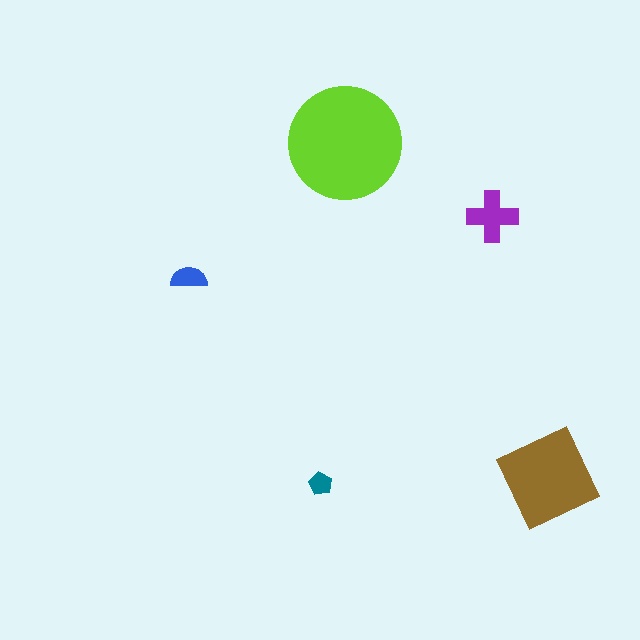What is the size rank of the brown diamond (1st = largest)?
2nd.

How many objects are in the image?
There are 5 objects in the image.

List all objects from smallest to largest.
The teal pentagon, the blue semicircle, the purple cross, the brown diamond, the lime circle.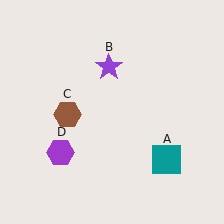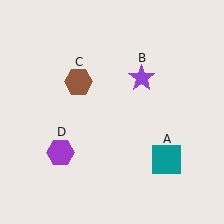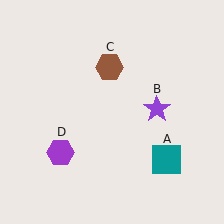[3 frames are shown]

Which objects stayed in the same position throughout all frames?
Teal square (object A) and purple hexagon (object D) remained stationary.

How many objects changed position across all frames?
2 objects changed position: purple star (object B), brown hexagon (object C).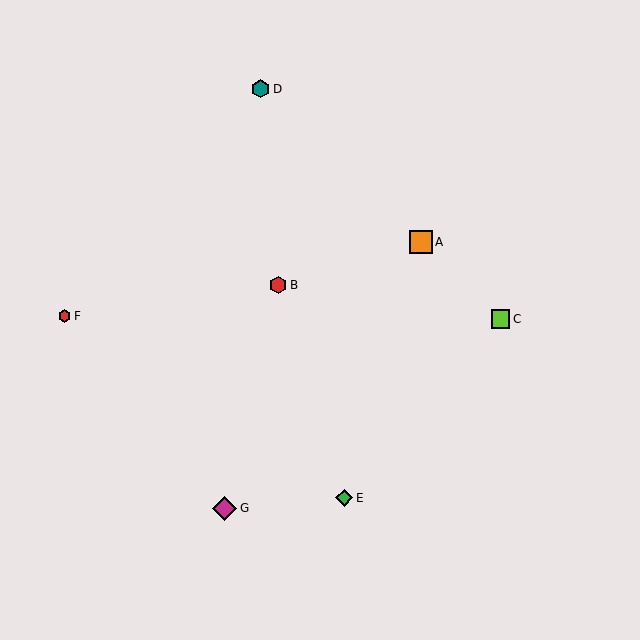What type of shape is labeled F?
Shape F is a red hexagon.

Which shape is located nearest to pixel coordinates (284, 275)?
The red hexagon (labeled B) at (278, 285) is nearest to that location.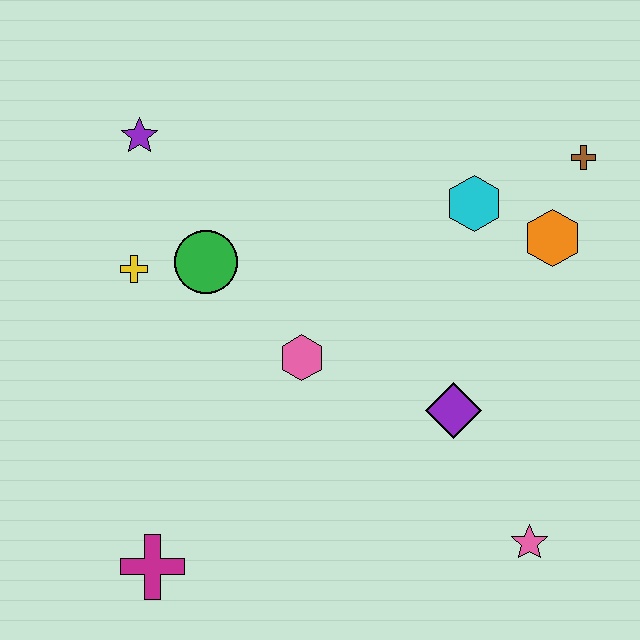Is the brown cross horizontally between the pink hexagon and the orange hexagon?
No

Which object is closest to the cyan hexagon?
The orange hexagon is closest to the cyan hexagon.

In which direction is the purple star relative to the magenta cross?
The purple star is above the magenta cross.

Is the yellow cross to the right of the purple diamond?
No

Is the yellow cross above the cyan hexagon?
No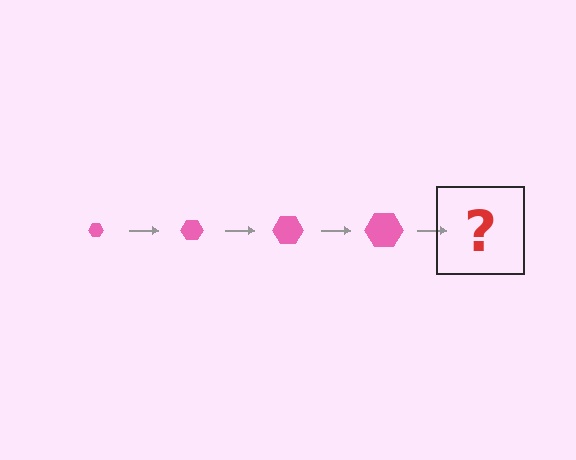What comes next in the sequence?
The next element should be a pink hexagon, larger than the previous one.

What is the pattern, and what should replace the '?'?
The pattern is that the hexagon gets progressively larger each step. The '?' should be a pink hexagon, larger than the previous one.